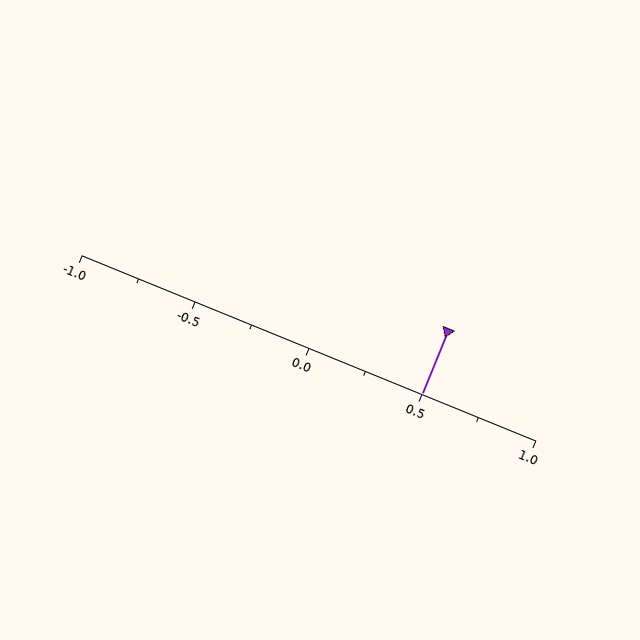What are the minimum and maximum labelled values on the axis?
The axis runs from -1.0 to 1.0.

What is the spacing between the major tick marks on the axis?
The major ticks are spaced 0.5 apart.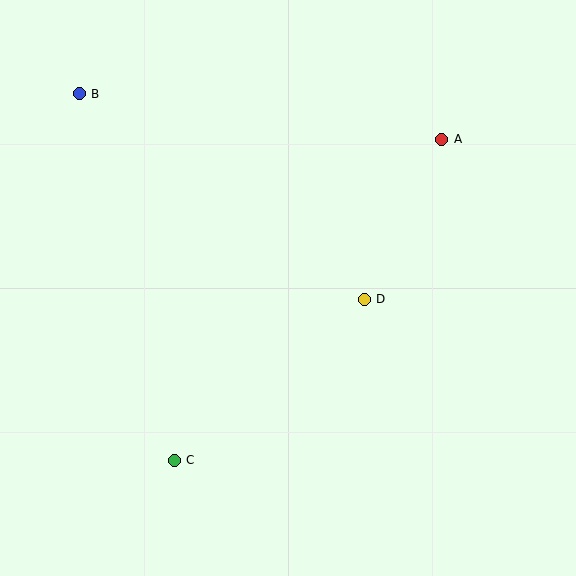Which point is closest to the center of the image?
Point D at (364, 299) is closest to the center.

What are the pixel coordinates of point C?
Point C is at (174, 460).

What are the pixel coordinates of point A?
Point A is at (442, 139).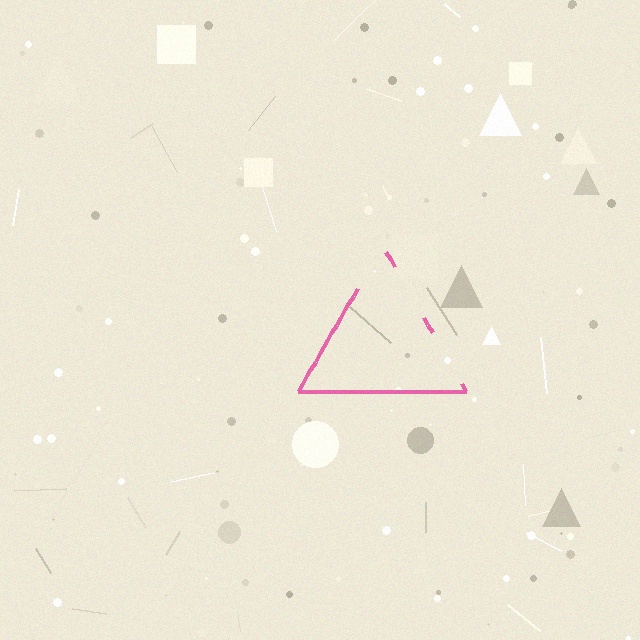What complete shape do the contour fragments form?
The contour fragments form a triangle.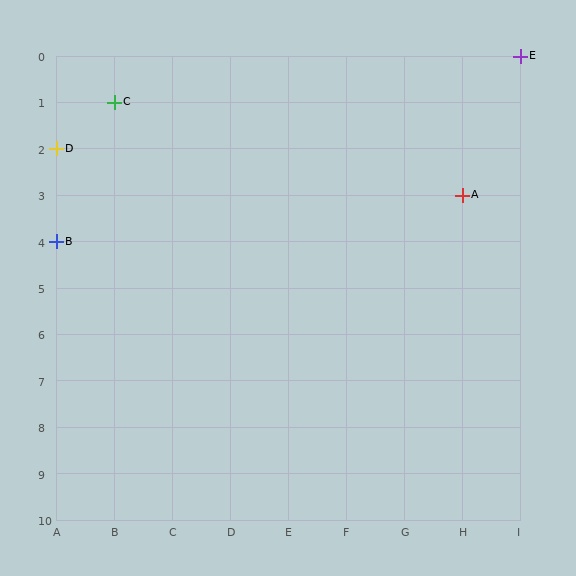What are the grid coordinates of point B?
Point B is at grid coordinates (A, 4).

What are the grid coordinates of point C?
Point C is at grid coordinates (B, 1).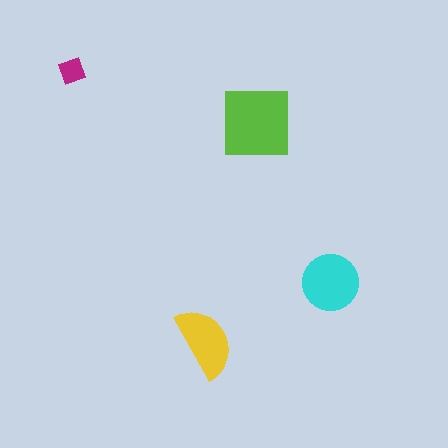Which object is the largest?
The lime square.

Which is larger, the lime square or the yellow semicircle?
The lime square.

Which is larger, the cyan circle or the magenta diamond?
The cyan circle.